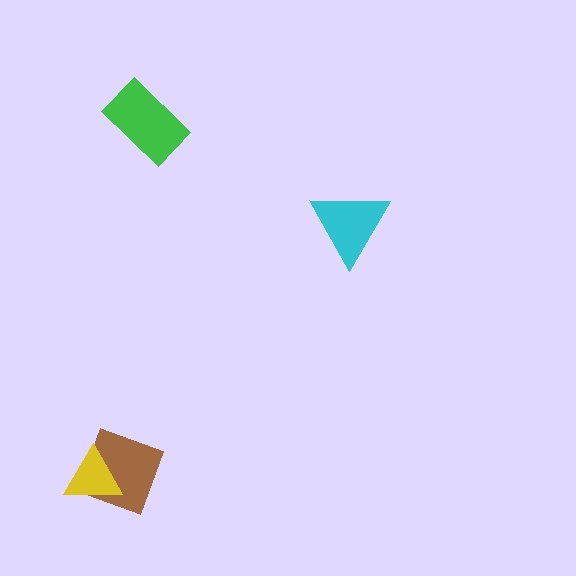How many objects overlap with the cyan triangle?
0 objects overlap with the cyan triangle.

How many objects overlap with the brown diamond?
1 object overlaps with the brown diamond.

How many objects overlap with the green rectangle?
0 objects overlap with the green rectangle.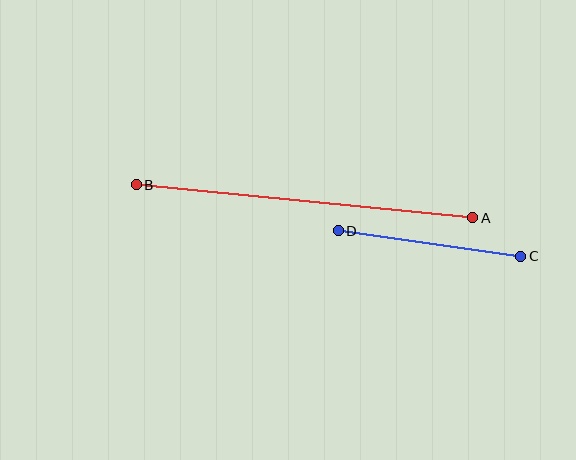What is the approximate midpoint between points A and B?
The midpoint is at approximately (304, 201) pixels.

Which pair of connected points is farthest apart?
Points A and B are farthest apart.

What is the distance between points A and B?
The distance is approximately 338 pixels.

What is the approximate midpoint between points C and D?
The midpoint is at approximately (430, 243) pixels.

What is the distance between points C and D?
The distance is approximately 184 pixels.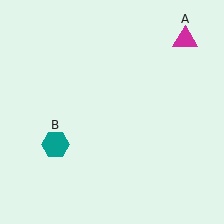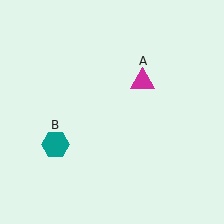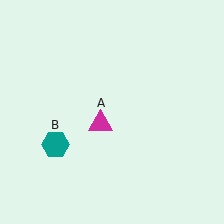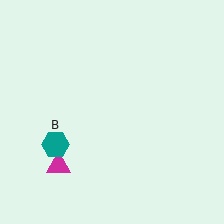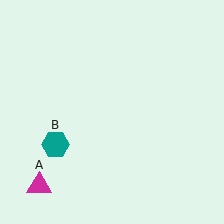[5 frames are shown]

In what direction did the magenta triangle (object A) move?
The magenta triangle (object A) moved down and to the left.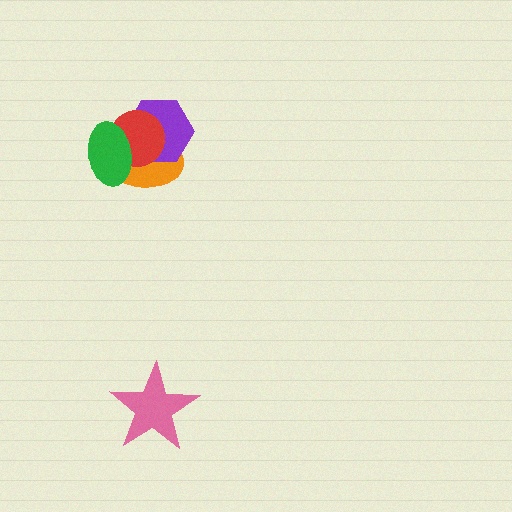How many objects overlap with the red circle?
3 objects overlap with the red circle.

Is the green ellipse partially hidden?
No, no other shape covers it.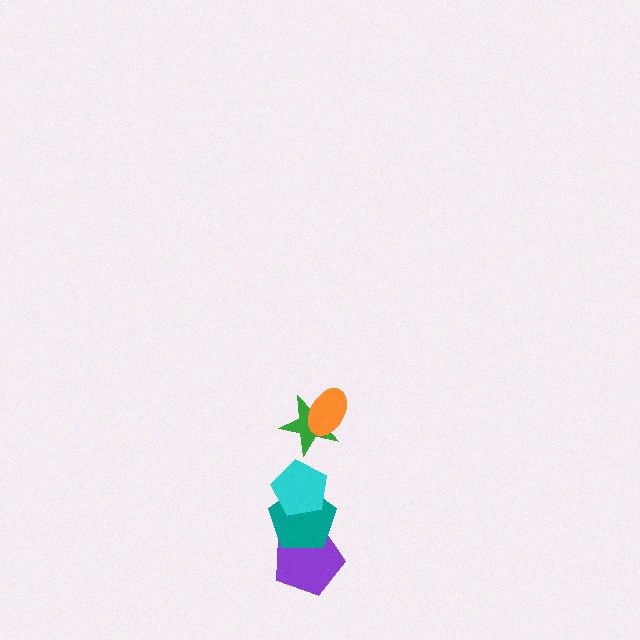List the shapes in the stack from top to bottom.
From top to bottom: the orange ellipse, the green star, the cyan pentagon, the teal pentagon, the purple pentagon.